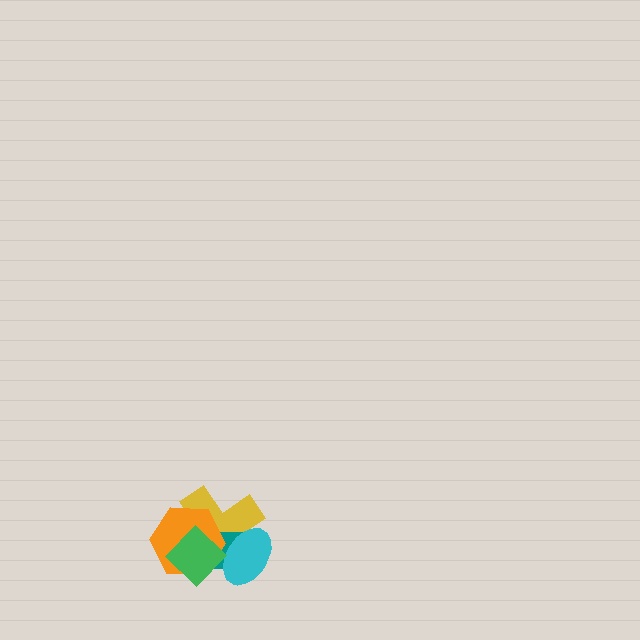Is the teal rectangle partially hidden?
Yes, it is partially covered by another shape.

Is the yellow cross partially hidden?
Yes, it is partially covered by another shape.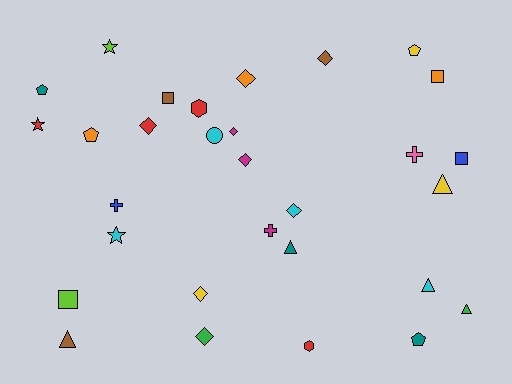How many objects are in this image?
There are 30 objects.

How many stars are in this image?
There are 3 stars.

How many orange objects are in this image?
There are 3 orange objects.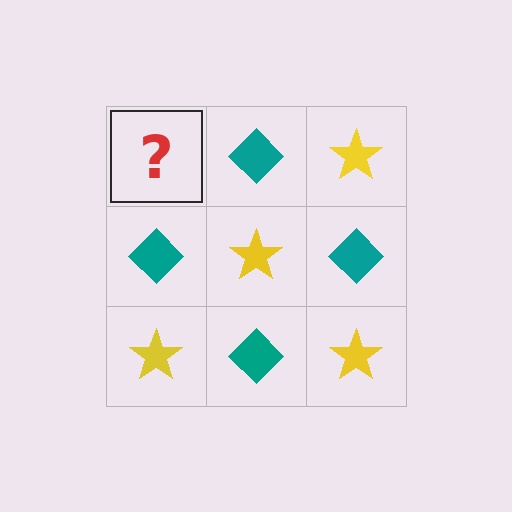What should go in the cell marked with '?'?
The missing cell should contain a yellow star.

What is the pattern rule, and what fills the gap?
The rule is that it alternates yellow star and teal diamond in a checkerboard pattern. The gap should be filled with a yellow star.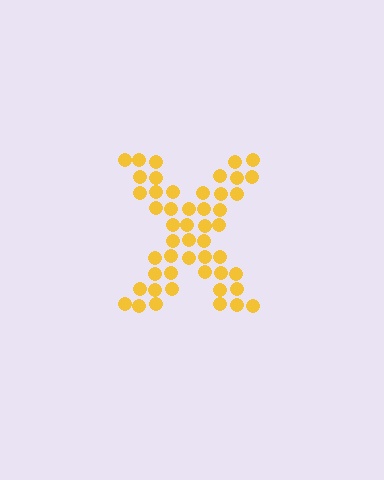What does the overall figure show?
The overall figure shows the letter X.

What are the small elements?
The small elements are circles.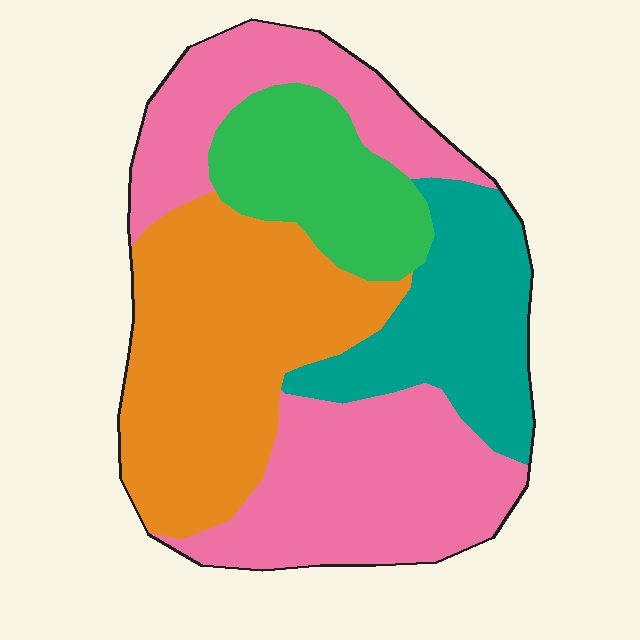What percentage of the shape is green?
Green covers about 15% of the shape.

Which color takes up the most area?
Pink, at roughly 35%.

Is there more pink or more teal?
Pink.